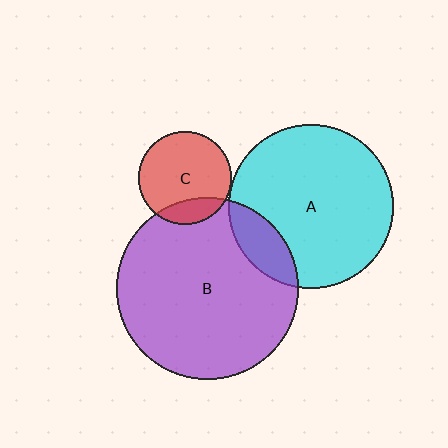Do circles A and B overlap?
Yes.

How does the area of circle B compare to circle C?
Approximately 3.8 times.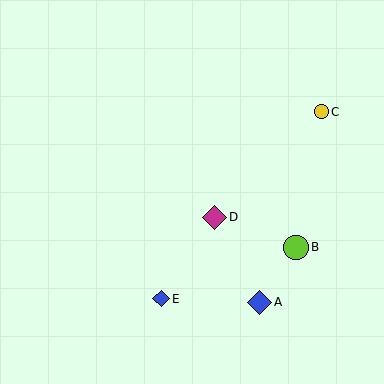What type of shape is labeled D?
Shape D is a magenta diamond.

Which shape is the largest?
The lime circle (labeled B) is the largest.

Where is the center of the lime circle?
The center of the lime circle is at (296, 247).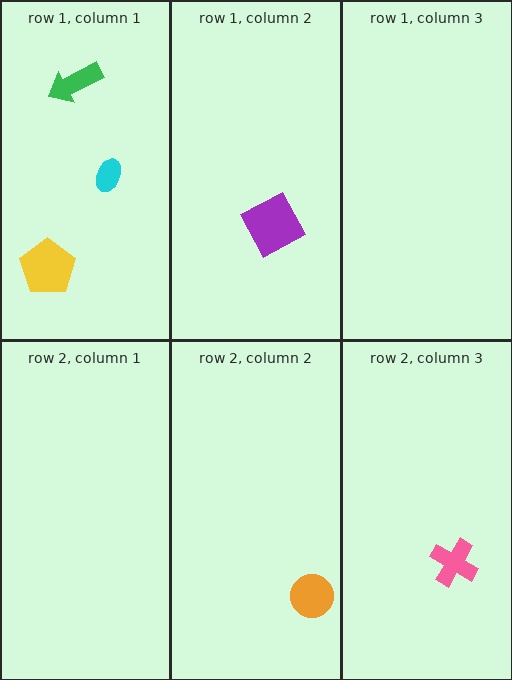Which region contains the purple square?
The row 1, column 2 region.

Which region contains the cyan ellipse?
The row 1, column 1 region.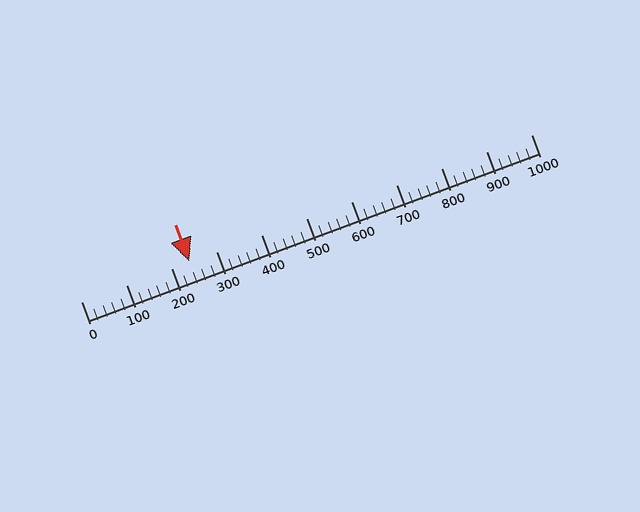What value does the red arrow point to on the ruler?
The red arrow points to approximately 240.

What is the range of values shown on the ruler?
The ruler shows values from 0 to 1000.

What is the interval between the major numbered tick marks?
The major tick marks are spaced 100 units apart.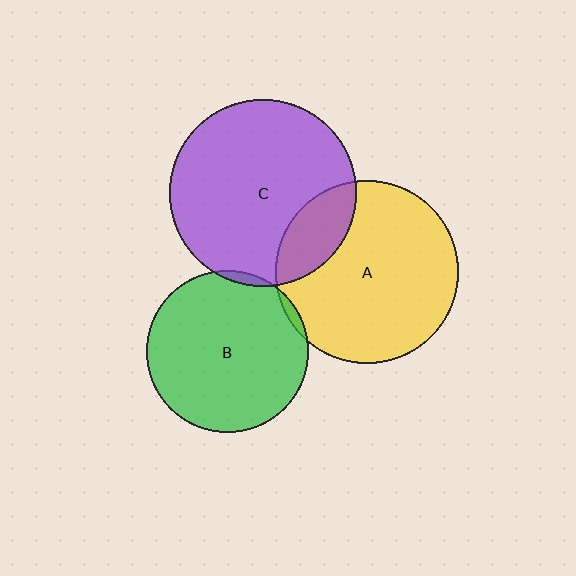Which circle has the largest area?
Circle C (purple).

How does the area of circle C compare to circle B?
Approximately 1.3 times.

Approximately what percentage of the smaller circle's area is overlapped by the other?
Approximately 5%.